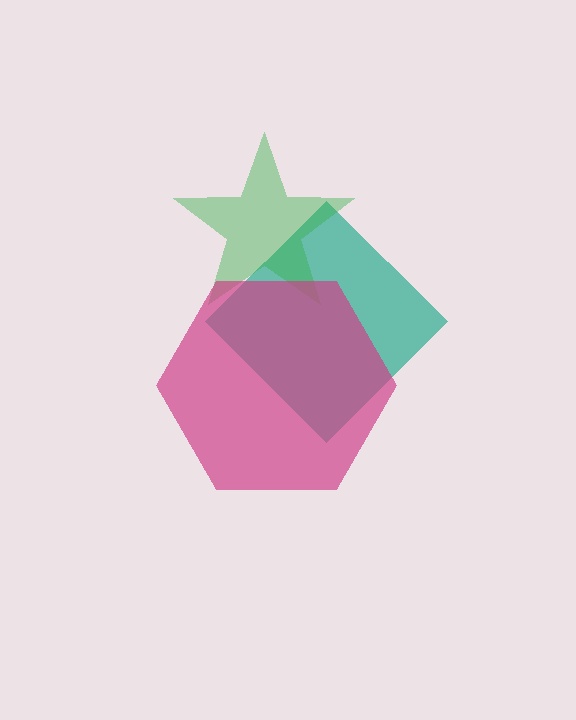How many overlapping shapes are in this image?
There are 3 overlapping shapes in the image.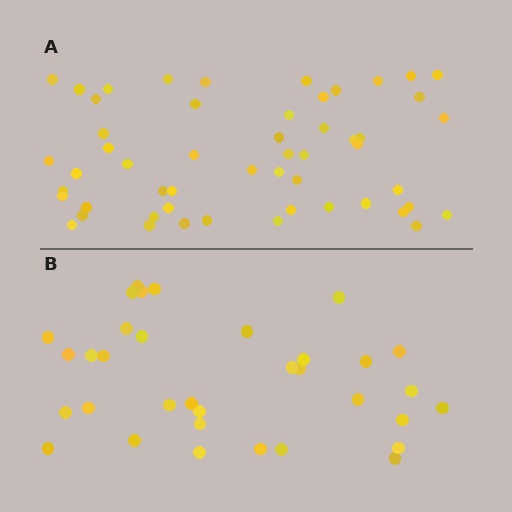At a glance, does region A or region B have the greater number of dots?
Region A (the top region) has more dots.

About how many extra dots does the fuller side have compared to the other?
Region A has approximately 20 more dots than region B.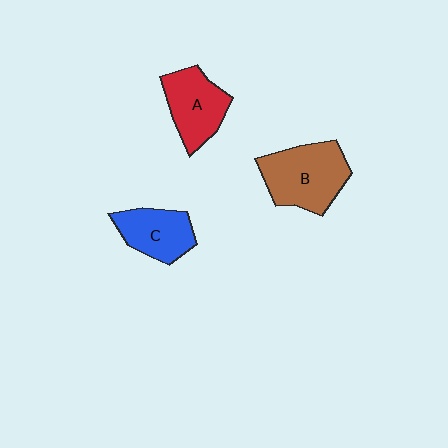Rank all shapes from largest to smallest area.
From largest to smallest: B (brown), A (red), C (blue).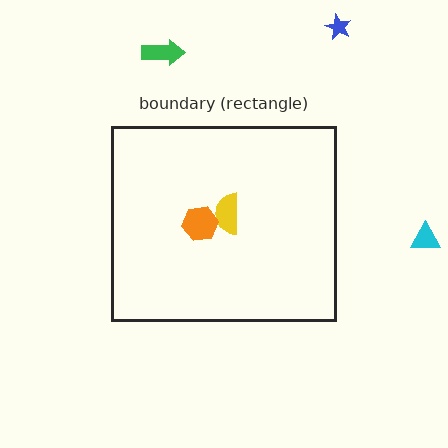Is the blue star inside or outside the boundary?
Outside.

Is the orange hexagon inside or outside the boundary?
Inside.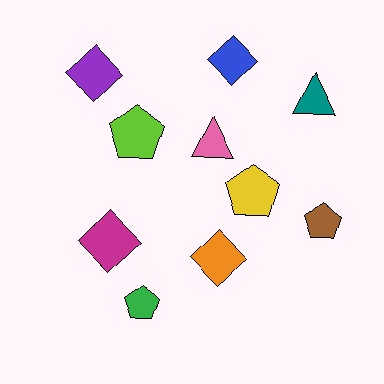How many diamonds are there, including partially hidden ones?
There are 4 diamonds.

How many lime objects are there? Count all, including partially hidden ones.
There is 1 lime object.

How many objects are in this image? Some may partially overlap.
There are 10 objects.